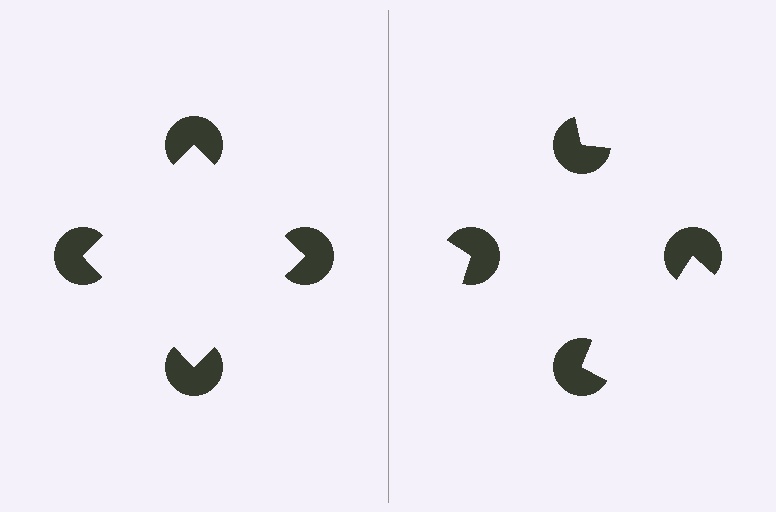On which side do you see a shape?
An illusory square appears on the left side. On the right side the wedge cuts are rotated, so no coherent shape forms.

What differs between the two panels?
The pac-man discs are positioned identically on both sides; only the wedge orientations differ. On the left they align to a square; on the right they are misaligned.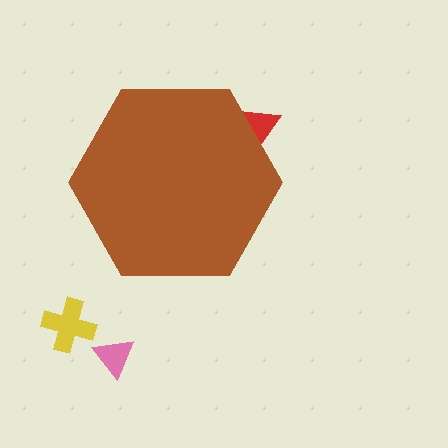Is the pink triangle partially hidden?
No, the pink triangle is fully visible.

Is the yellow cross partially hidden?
No, the yellow cross is fully visible.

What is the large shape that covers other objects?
A brown hexagon.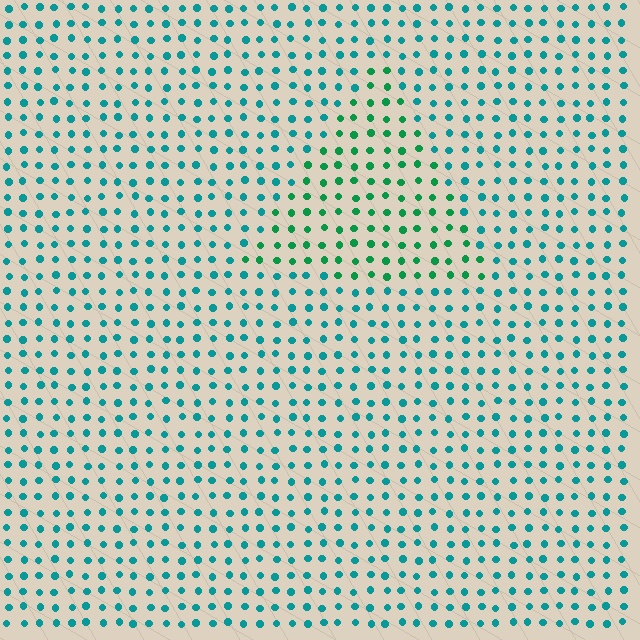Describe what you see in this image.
The image is filled with small teal elements in a uniform arrangement. A triangle-shaped region is visible where the elements are tinted to a slightly different hue, forming a subtle color boundary.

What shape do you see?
I see a triangle.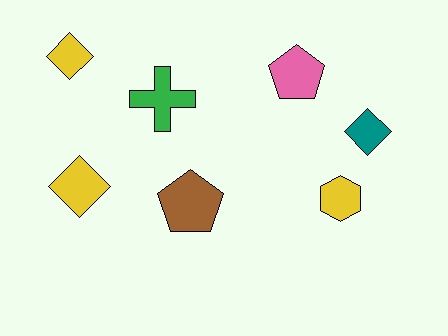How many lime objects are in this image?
There are no lime objects.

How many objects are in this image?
There are 7 objects.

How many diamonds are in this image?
There are 3 diamonds.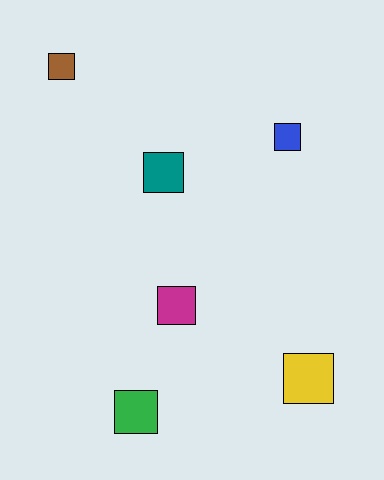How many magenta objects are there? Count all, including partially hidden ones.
There is 1 magenta object.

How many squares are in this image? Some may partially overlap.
There are 6 squares.